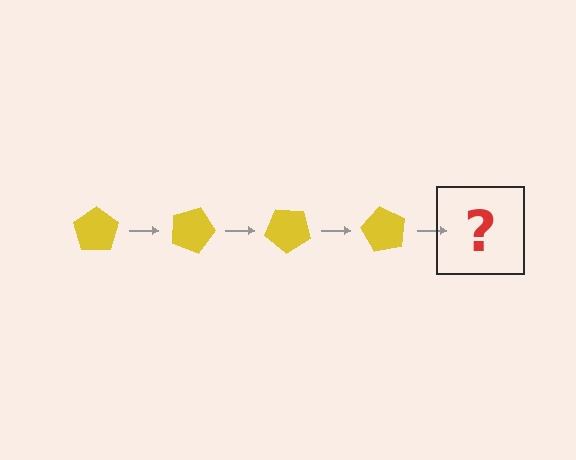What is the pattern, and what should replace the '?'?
The pattern is that the pentagon rotates 20 degrees each step. The '?' should be a yellow pentagon rotated 80 degrees.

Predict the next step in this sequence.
The next step is a yellow pentagon rotated 80 degrees.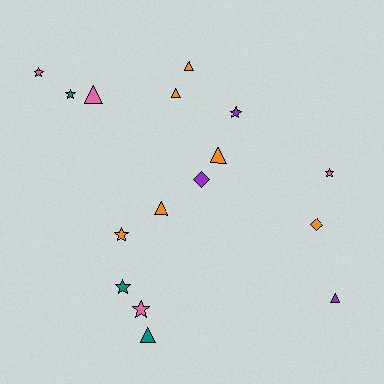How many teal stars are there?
There are 2 teal stars.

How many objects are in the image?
There are 16 objects.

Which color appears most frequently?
Orange, with 6 objects.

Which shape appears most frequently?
Star, with 7 objects.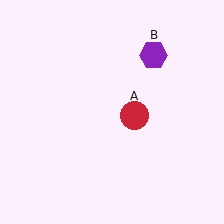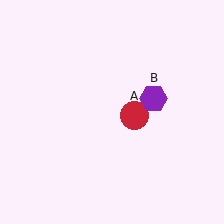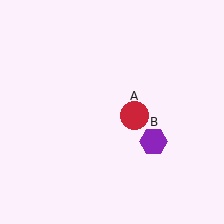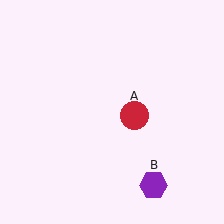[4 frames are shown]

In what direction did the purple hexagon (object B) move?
The purple hexagon (object B) moved down.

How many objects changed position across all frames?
1 object changed position: purple hexagon (object B).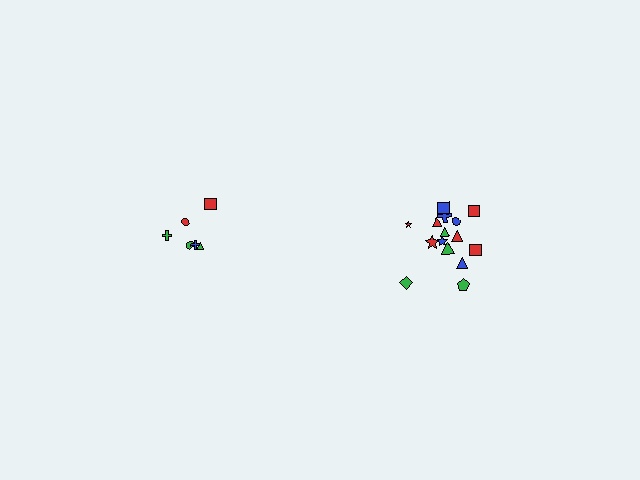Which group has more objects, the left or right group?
The right group.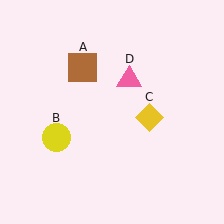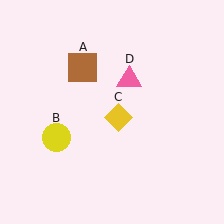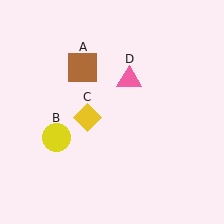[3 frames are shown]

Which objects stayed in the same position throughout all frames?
Brown square (object A) and yellow circle (object B) and pink triangle (object D) remained stationary.